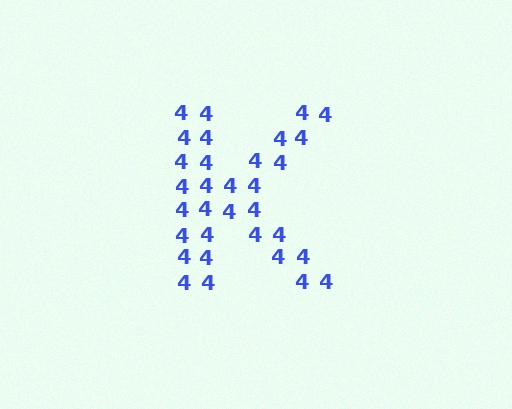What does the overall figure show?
The overall figure shows the letter K.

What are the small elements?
The small elements are digit 4's.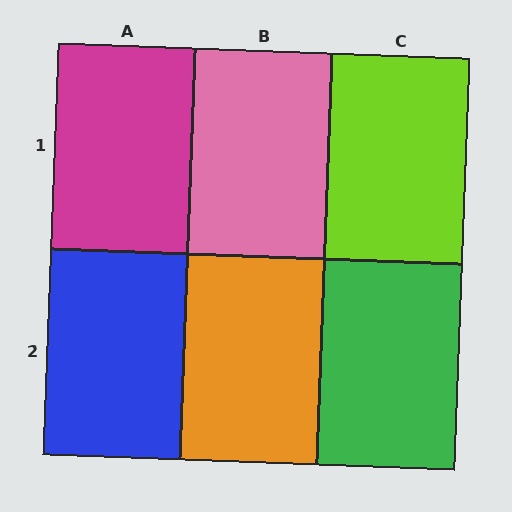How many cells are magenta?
1 cell is magenta.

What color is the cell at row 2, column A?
Blue.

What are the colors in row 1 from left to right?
Magenta, pink, lime.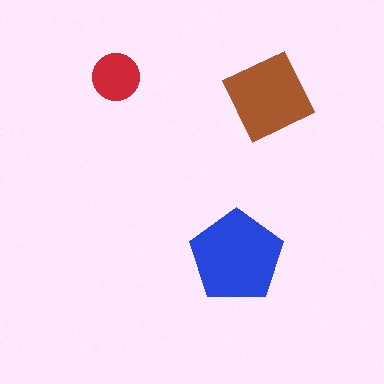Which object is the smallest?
The red circle.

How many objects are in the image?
There are 3 objects in the image.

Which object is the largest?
The blue pentagon.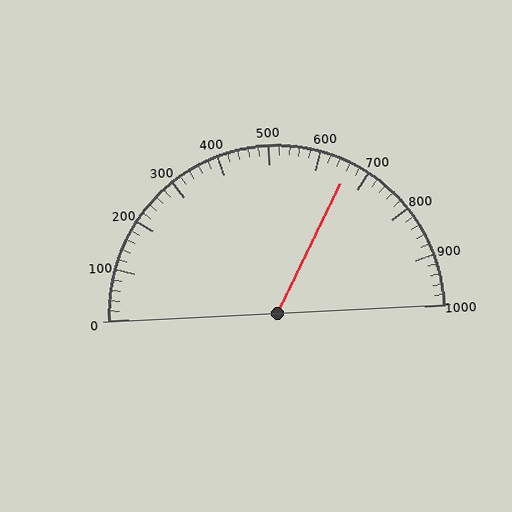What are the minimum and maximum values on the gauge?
The gauge ranges from 0 to 1000.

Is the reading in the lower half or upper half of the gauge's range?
The reading is in the upper half of the range (0 to 1000).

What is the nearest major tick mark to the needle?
The nearest major tick mark is 700.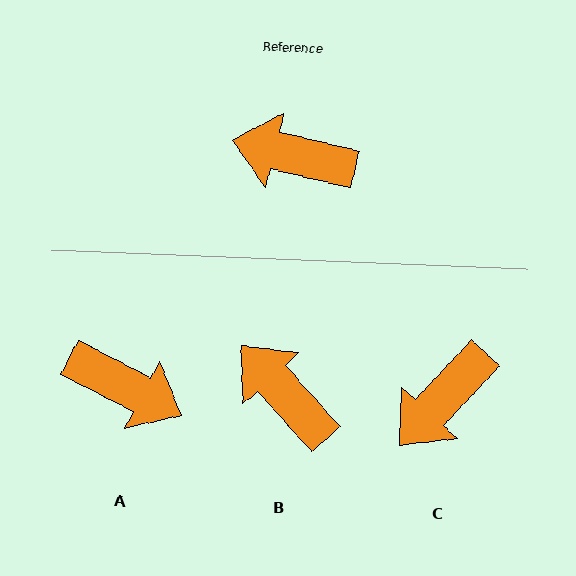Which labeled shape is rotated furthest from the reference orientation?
A, about 166 degrees away.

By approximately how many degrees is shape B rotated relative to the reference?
Approximately 34 degrees clockwise.